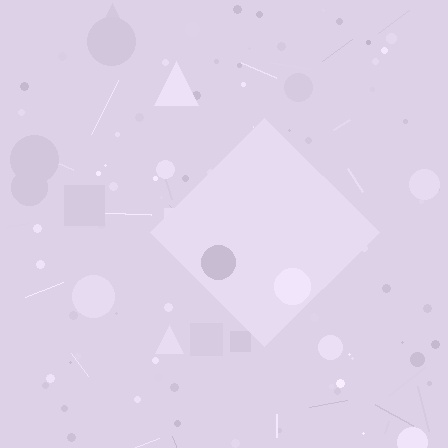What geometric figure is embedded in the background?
A diamond is embedded in the background.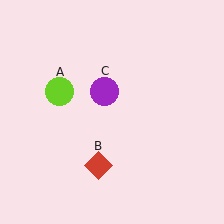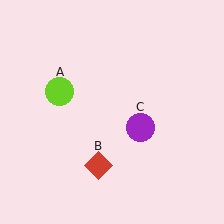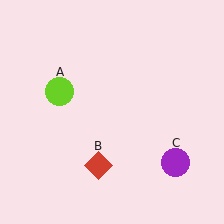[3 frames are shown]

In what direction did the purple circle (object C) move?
The purple circle (object C) moved down and to the right.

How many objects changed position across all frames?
1 object changed position: purple circle (object C).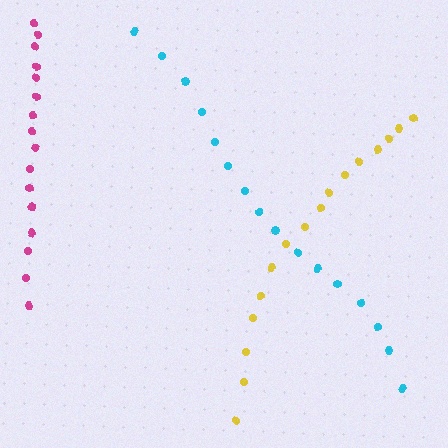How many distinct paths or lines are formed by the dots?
There are 3 distinct paths.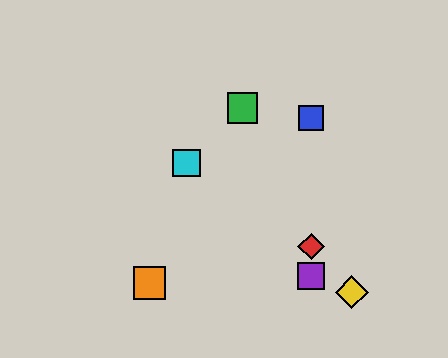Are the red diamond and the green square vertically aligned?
No, the red diamond is at x≈311 and the green square is at x≈243.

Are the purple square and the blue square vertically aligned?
Yes, both are at x≈311.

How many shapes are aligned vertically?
3 shapes (the red diamond, the blue square, the purple square) are aligned vertically.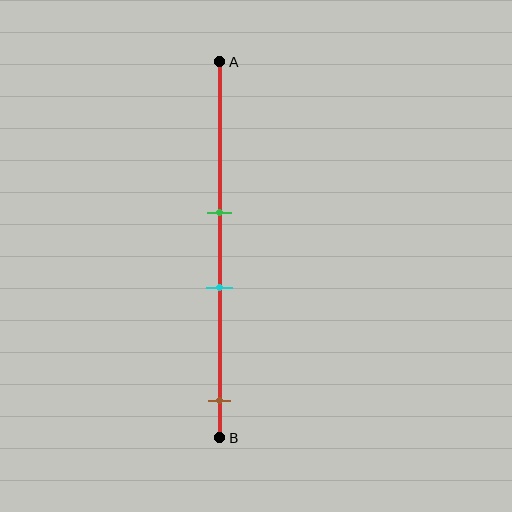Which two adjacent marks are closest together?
The green and cyan marks are the closest adjacent pair.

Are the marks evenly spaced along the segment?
No, the marks are not evenly spaced.